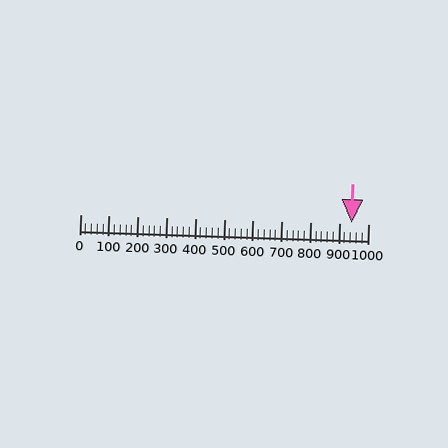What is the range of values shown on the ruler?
The ruler shows values from 0 to 1000.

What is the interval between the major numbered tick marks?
The major tick marks are spaced 100 units apart.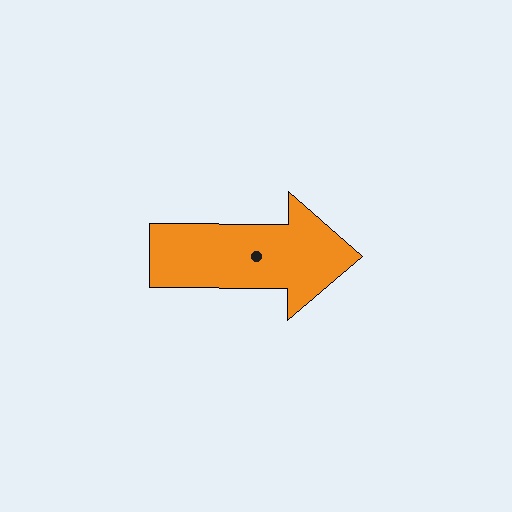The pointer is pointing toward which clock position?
Roughly 3 o'clock.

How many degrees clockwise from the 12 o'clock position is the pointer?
Approximately 90 degrees.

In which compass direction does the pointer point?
East.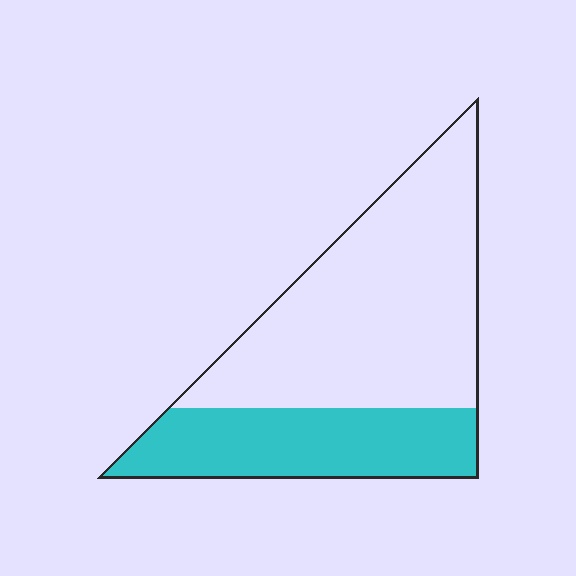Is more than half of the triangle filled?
No.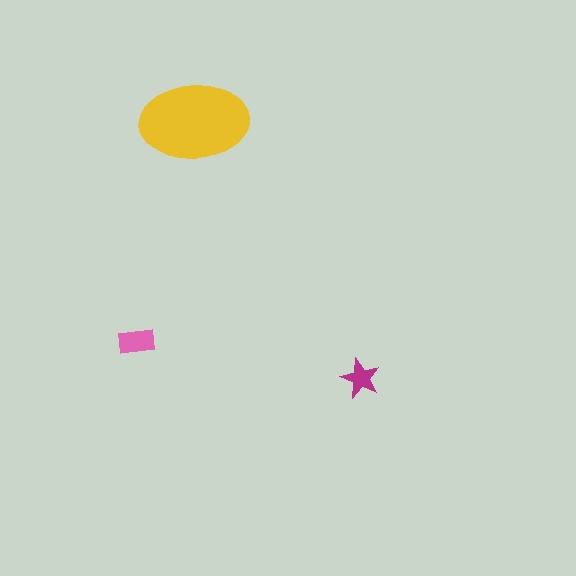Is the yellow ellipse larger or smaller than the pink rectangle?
Larger.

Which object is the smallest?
The magenta star.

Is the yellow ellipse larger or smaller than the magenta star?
Larger.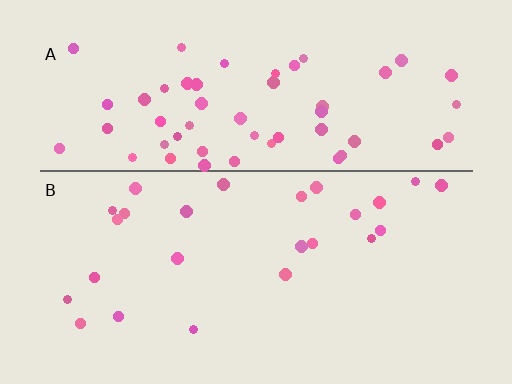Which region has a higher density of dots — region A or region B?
A (the top).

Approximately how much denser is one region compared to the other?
Approximately 2.3× — region A over region B.